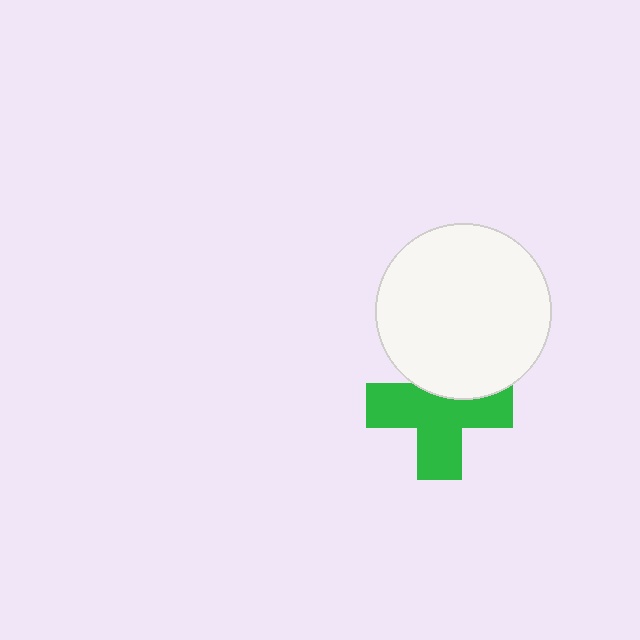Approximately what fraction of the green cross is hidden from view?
Roughly 31% of the green cross is hidden behind the white circle.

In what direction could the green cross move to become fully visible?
The green cross could move down. That would shift it out from behind the white circle entirely.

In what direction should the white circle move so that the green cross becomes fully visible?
The white circle should move up. That is the shortest direction to clear the overlap and leave the green cross fully visible.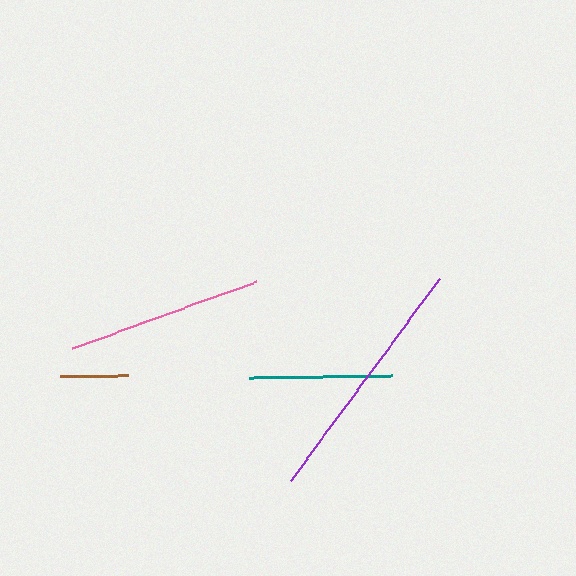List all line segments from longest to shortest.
From longest to shortest: purple, pink, teal, brown.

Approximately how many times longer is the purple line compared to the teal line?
The purple line is approximately 1.8 times the length of the teal line.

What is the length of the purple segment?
The purple segment is approximately 251 pixels long.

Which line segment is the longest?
The purple line is the longest at approximately 251 pixels.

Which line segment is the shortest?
The brown line is the shortest at approximately 68 pixels.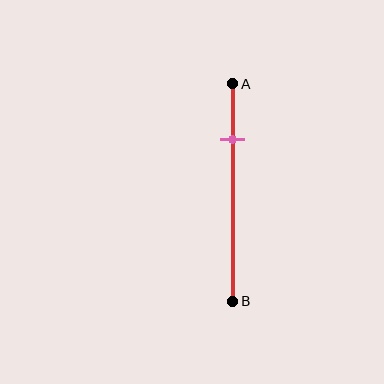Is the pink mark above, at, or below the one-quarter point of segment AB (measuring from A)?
The pink mark is approximately at the one-quarter point of segment AB.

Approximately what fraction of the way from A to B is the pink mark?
The pink mark is approximately 25% of the way from A to B.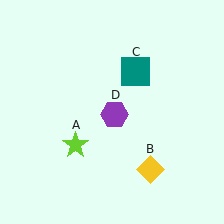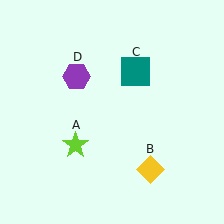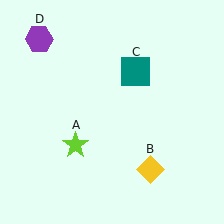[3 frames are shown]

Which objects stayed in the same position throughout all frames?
Lime star (object A) and yellow diamond (object B) and teal square (object C) remained stationary.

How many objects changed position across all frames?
1 object changed position: purple hexagon (object D).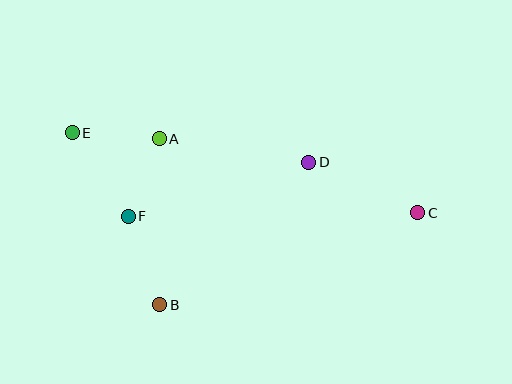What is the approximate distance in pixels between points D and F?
The distance between D and F is approximately 189 pixels.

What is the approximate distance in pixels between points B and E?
The distance between B and E is approximately 193 pixels.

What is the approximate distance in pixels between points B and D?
The distance between B and D is approximately 206 pixels.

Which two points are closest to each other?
Points A and F are closest to each other.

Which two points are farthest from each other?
Points C and E are farthest from each other.